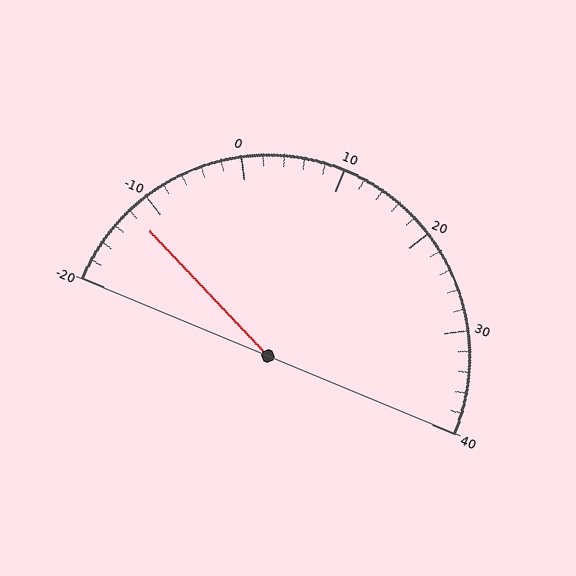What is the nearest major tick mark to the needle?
The nearest major tick mark is -10.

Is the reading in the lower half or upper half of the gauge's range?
The reading is in the lower half of the range (-20 to 40).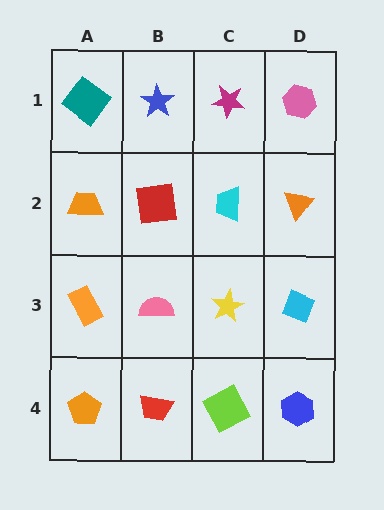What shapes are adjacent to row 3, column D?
An orange triangle (row 2, column D), a blue hexagon (row 4, column D), a yellow star (row 3, column C).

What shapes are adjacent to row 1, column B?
A red square (row 2, column B), a teal diamond (row 1, column A), a magenta star (row 1, column C).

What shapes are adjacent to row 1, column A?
An orange trapezoid (row 2, column A), a blue star (row 1, column B).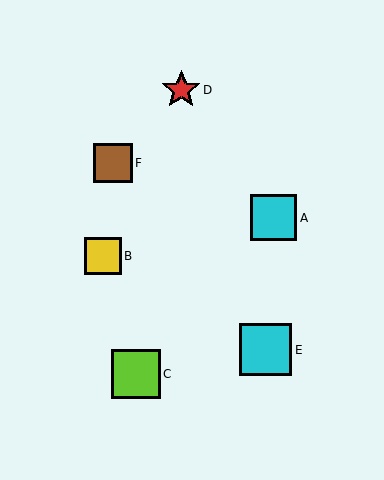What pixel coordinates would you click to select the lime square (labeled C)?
Click at (136, 374) to select the lime square C.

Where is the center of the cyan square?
The center of the cyan square is at (266, 350).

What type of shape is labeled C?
Shape C is a lime square.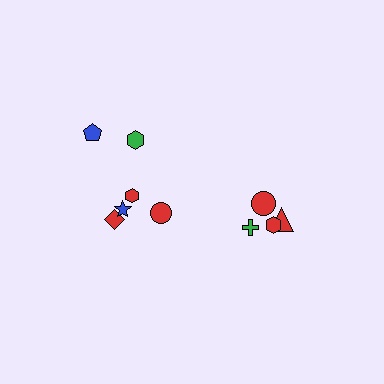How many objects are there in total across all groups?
There are 10 objects.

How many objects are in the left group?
There are 6 objects.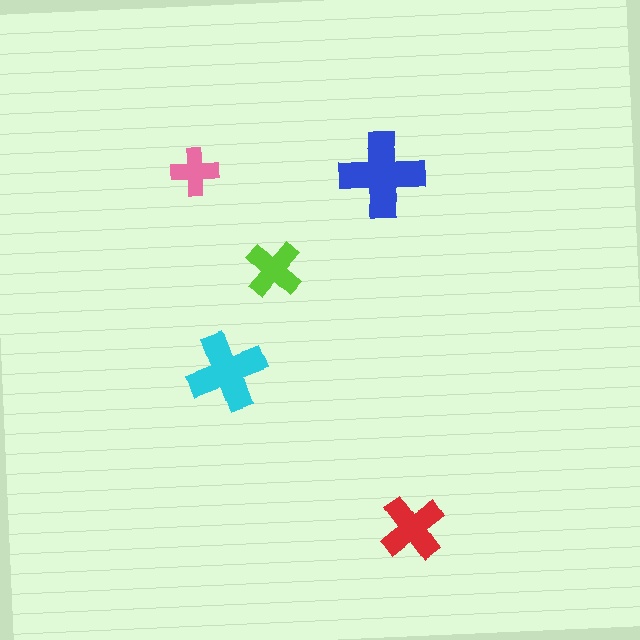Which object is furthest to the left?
The pink cross is leftmost.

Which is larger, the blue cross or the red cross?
The blue one.